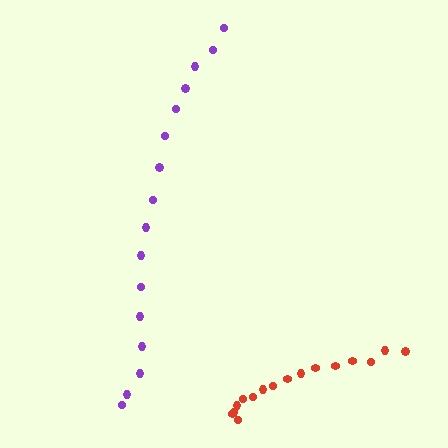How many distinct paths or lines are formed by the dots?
There are 2 distinct paths.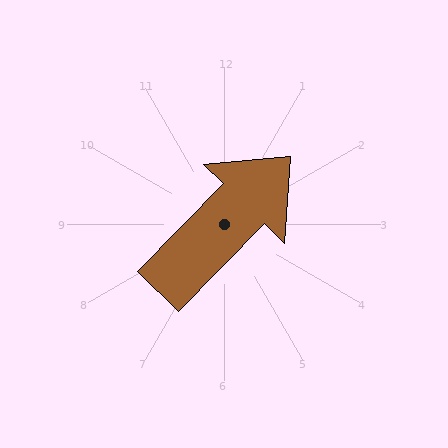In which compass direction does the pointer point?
Northeast.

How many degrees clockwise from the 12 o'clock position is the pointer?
Approximately 45 degrees.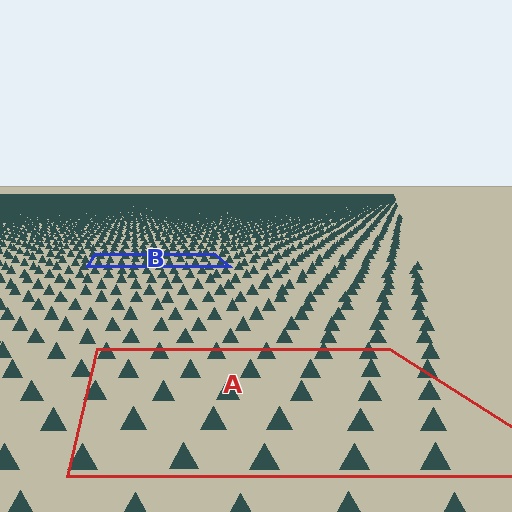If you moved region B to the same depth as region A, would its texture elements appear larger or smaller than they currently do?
They would appear larger. At a closer depth, the same texture elements are projected at a bigger on-screen size.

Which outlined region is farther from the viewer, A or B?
Region B is farther from the viewer — the texture elements inside it appear smaller and more densely packed.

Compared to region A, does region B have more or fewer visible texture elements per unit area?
Region B has more texture elements per unit area — they are packed more densely because it is farther away.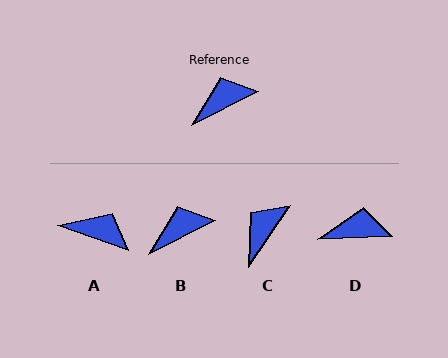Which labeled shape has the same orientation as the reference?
B.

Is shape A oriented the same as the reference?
No, it is off by about 47 degrees.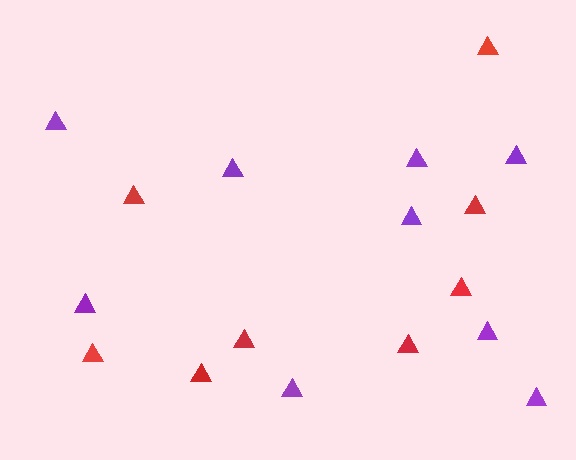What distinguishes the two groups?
There are 2 groups: one group of red triangles (8) and one group of purple triangles (9).